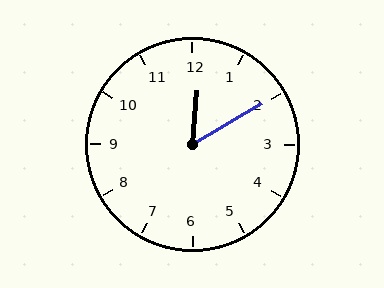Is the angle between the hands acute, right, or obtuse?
It is acute.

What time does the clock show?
12:10.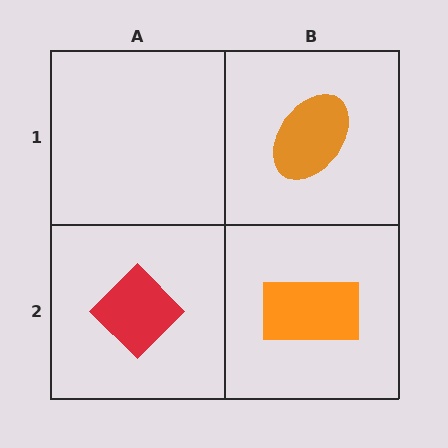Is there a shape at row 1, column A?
No, that cell is empty.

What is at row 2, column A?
A red diamond.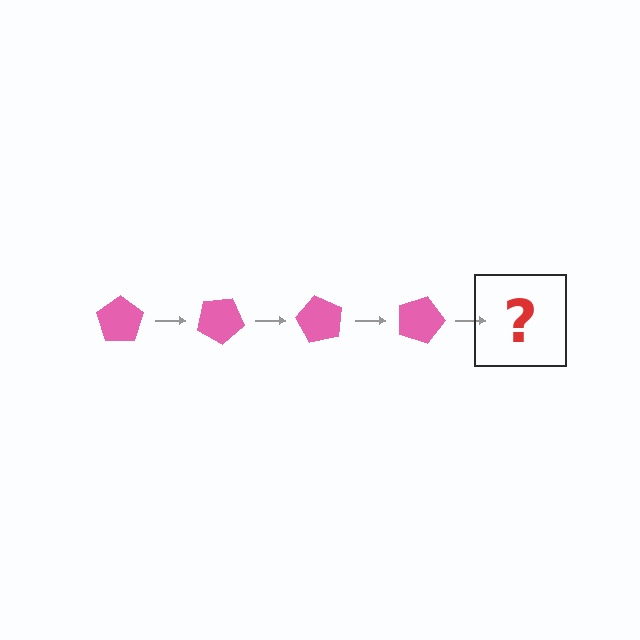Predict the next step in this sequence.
The next step is a pink pentagon rotated 120 degrees.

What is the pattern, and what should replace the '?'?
The pattern is that the pentagon rotates 30 degrees each step. The '?' should be a pink pentagon rotated 120 degrees.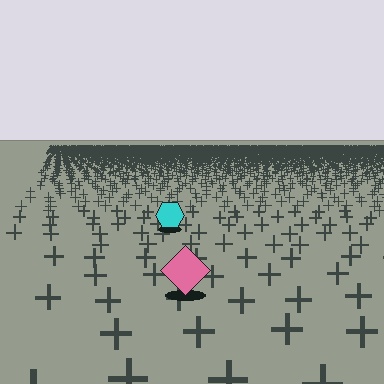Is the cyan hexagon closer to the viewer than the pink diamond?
No. The pink diamond is closer — you can tell from the texture gradient: the ground texture is coarser near it.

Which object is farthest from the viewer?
The cyan hexagon is farthest from the viewer. It appears smaller and the ground texture around it is denser.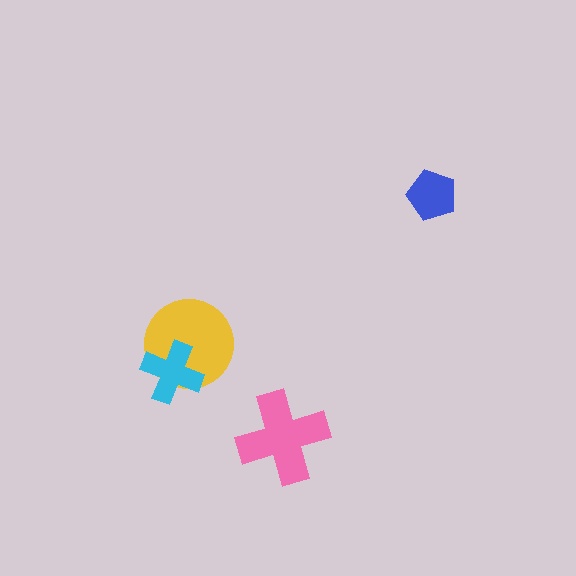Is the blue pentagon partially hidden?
No, no other shape covers it.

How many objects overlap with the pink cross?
0 objects overlap with the pink cross.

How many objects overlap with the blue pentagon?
0 objects overlap with the blue pentagon.